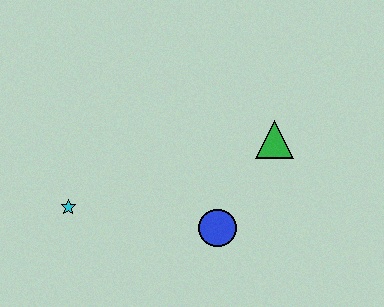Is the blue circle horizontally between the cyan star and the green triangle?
Yes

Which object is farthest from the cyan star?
The green triangle is farthest from the cyan star.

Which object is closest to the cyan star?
The blue circle is closest to the cyan star.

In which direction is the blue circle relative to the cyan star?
The blue circle is to the right of the cyan star.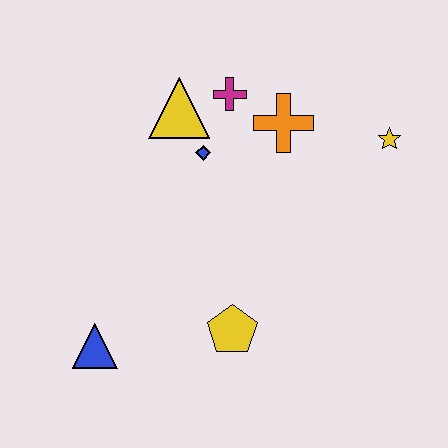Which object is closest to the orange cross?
The magenta cross is closest to the orange cross.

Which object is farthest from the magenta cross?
The blue triangle is farthest from the magenta cross.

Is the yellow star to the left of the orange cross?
No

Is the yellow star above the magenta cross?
No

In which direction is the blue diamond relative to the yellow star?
The blue diamond is to the left of the yellow star.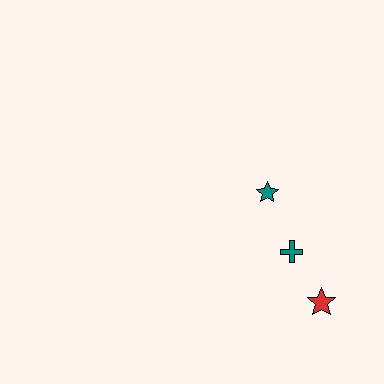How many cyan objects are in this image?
There are no cyan objects.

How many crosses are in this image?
There is 1 cross.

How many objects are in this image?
There are 3 objects.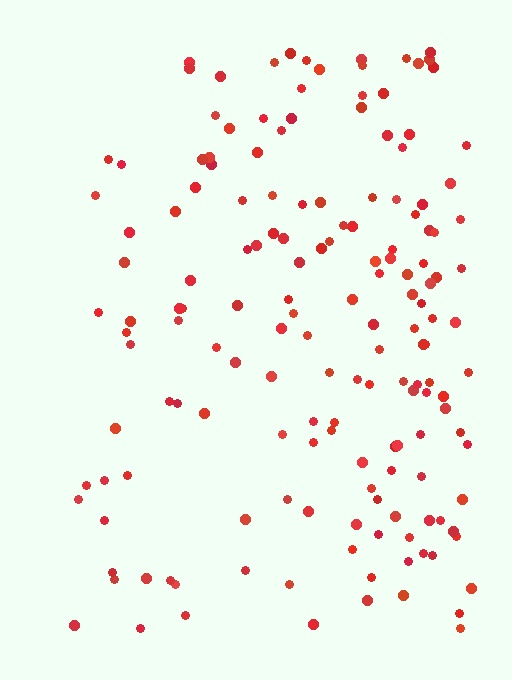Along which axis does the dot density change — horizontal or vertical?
Horizontal.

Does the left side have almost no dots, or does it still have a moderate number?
Still a moderate number, just noticeably fewer than the right.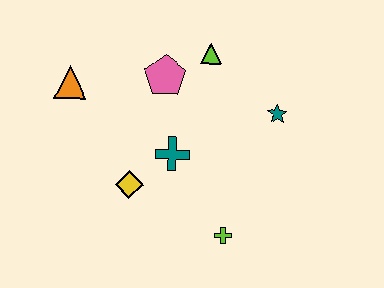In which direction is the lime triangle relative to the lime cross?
The lime triangle is above the lime cross.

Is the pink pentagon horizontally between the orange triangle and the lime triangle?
Yes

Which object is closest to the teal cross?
The yellow diamond is closest to the teal cross.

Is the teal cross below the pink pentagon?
Yes